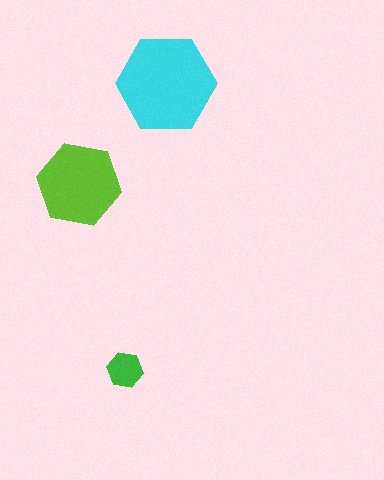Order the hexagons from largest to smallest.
the cyan one, the lime one, the green one.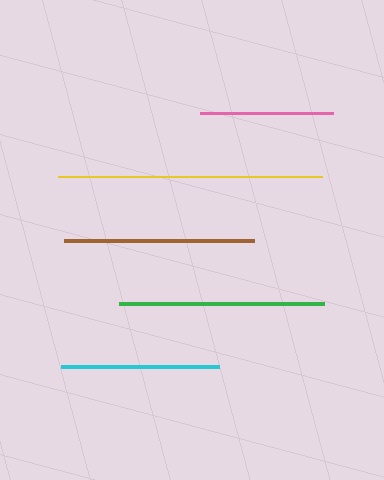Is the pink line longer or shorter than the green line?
The green line is longer than the pink line.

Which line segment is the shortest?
The pink line is the shortest at approximately 133 pixels.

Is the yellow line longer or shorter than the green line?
The yellow line is longer than the green line.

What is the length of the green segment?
The green segment is approximately 205 pixels long.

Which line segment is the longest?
The yellow line is the longest at approximately 263 pixels.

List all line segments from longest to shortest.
From longest to shortest: yellow, green, brown, cyan, pink.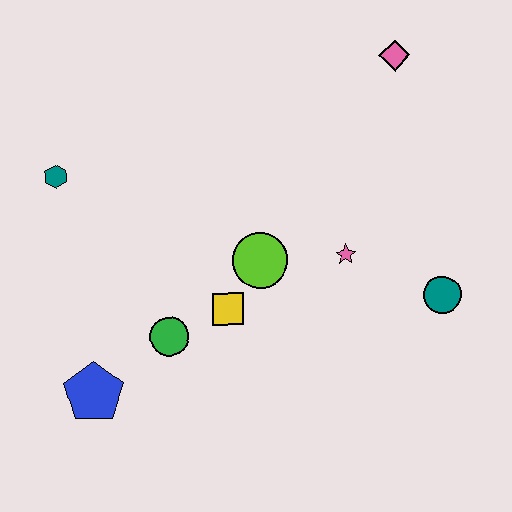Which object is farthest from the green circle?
The pink diamond is farthest from the green circle.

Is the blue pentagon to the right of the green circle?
No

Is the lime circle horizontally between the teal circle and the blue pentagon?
Yes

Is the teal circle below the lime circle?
Yes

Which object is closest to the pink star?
The lime circle is closest to the pink star.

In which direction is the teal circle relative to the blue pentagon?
The teal circle is to the right of the blue pentagon.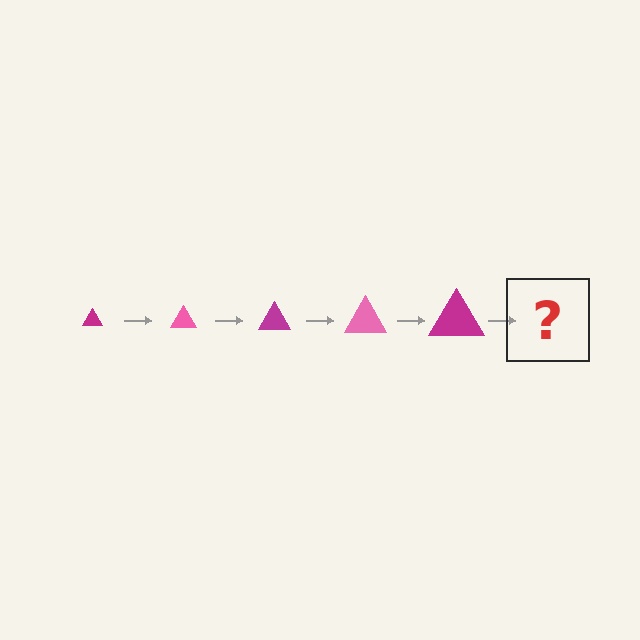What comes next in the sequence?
The next element should be a pink triangle, larger than the previous one.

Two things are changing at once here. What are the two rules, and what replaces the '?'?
The two rules are that the triangle grows larger each step and the color cycles through magenta and pink. The '?' should be a pink triangle, larger than the previous one.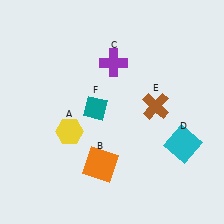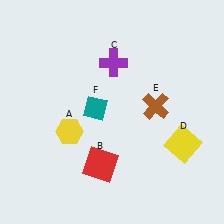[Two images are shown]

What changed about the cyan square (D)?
In Image 1, D is cyan. In Image 2, it changed to yellow.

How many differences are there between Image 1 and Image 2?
There are 2 differences between the two images.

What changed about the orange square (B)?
In Image 1, B is orange. In Image 2, it changed to red.